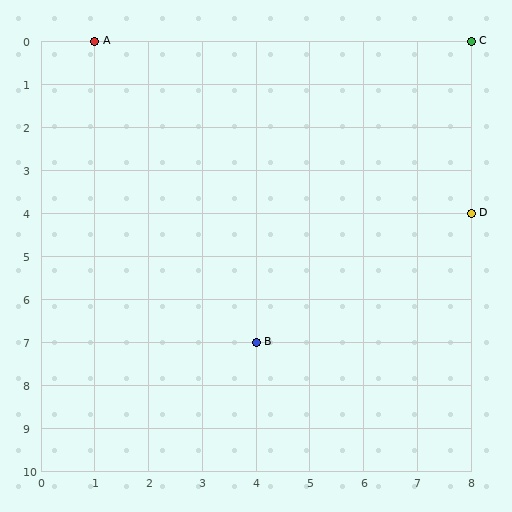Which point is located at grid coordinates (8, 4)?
Point D is at (8, 4).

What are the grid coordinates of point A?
Point A is at grid coordinates (1, 0).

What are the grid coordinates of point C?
Point C is at grid coordinates (8, 0).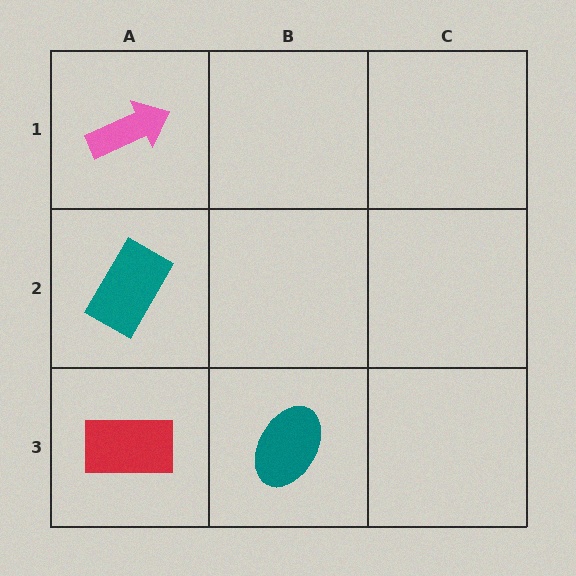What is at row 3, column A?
A red rectangle.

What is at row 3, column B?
A teal ellipse.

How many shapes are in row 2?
1 shape.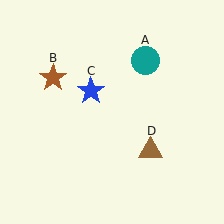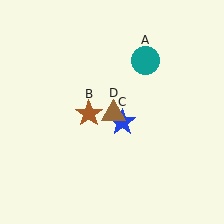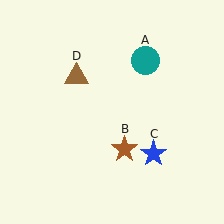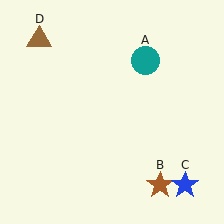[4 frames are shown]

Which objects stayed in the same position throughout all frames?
Teal circle (object A) remained stationary.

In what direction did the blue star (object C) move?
The blue star (object C) moved down and to the right.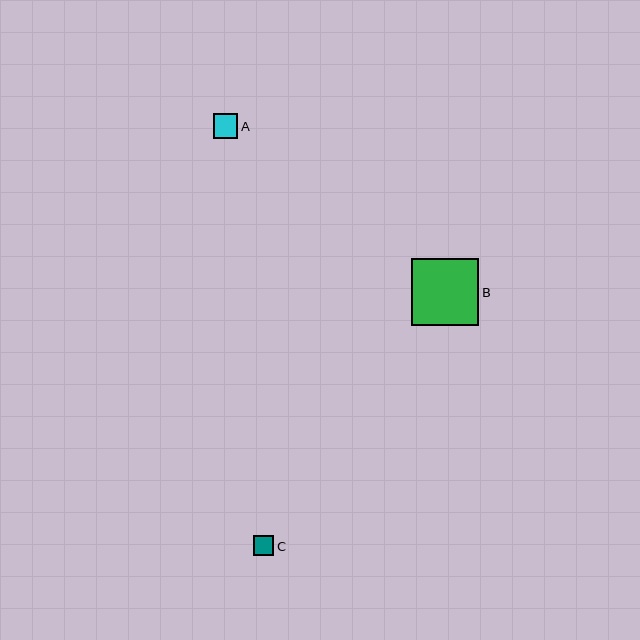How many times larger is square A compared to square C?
Square A is approximately 1.2 times the size of square C.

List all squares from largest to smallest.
From largest to smallest: B, A, C.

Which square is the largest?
Square B is the largest with a size of approximately 67 pixels.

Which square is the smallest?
Square C is the smallest with a size of approximately 20 pixels.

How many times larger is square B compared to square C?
Square B is approximately 3.3 times the size of square C.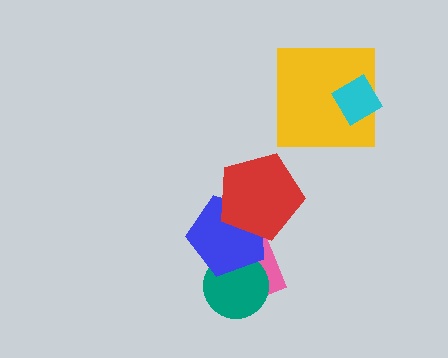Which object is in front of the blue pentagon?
The red pentagon is in front of the blue pentagon.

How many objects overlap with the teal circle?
2 objects overlap with the teal circle.